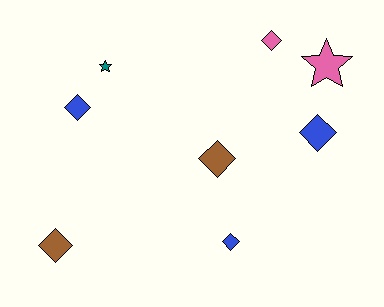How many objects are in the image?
There are 8 objects.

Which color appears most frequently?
Blue, with 3 objects.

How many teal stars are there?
There is 1 teal star.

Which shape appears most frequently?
Diamond, with 6 objects.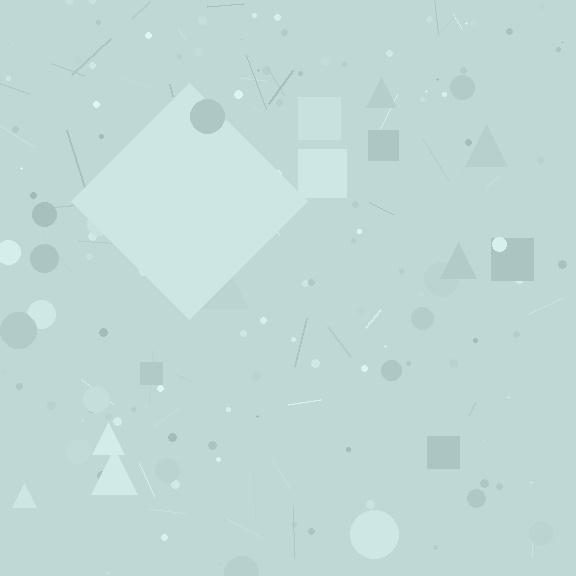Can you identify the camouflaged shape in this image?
The camouflaged shape is a diamond.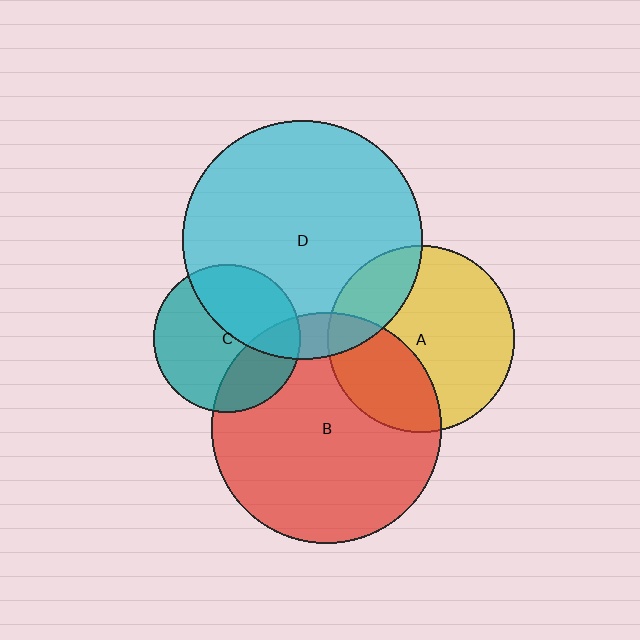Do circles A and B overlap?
Yes.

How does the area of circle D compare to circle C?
Approximately 2.6 times.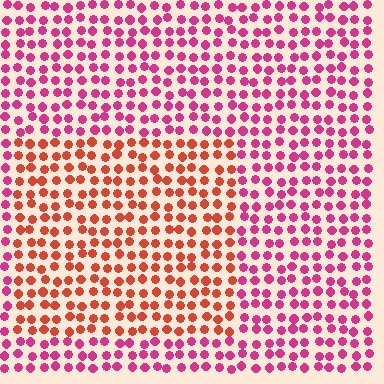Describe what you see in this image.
The image is filled with small magenta elements in a uniform arrangement. A rectangle-shaped region is visible where the elements are tinted to a slightly different hue, forming a subtle color boundary.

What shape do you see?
I see a rectangle.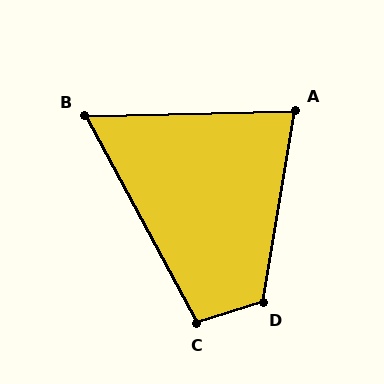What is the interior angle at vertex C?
Approximately 101 degrees (obtuse).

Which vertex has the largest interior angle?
D, at approximately 117 degrees.